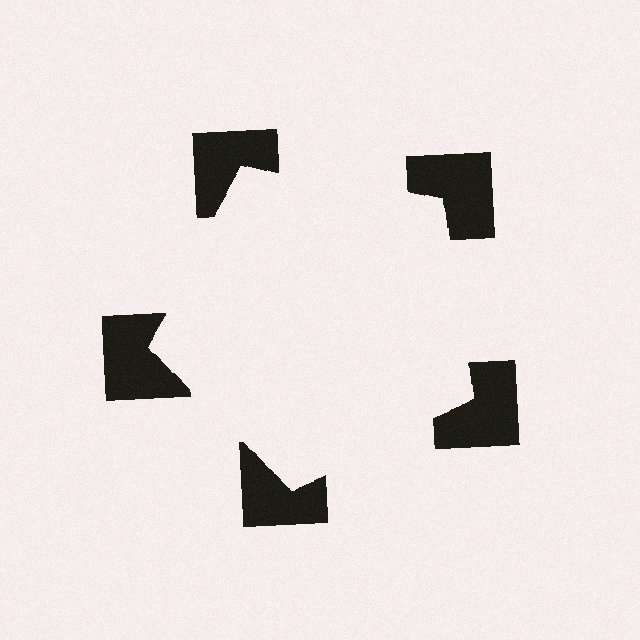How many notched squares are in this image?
There are 5 — one at each vertex of the illusory pentagon.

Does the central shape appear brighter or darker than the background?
It typically appears slightly brighter than the background, even though no actual brightness change is drawn.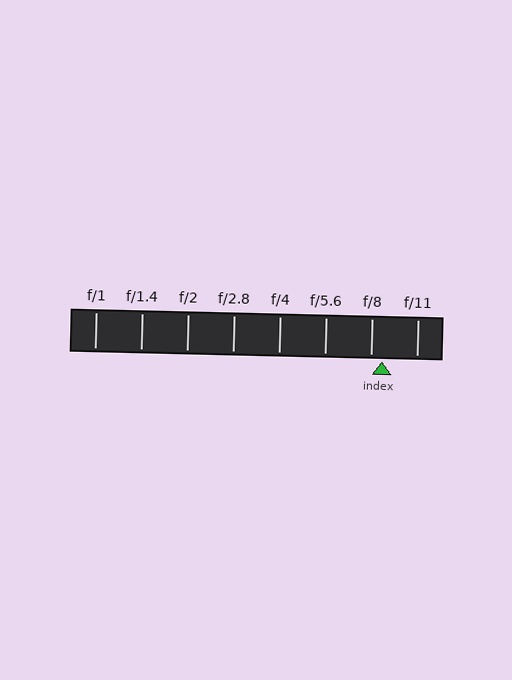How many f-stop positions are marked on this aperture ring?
There are 8 f-stop positions marked.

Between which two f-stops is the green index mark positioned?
The index mark is between f/8 and f/11.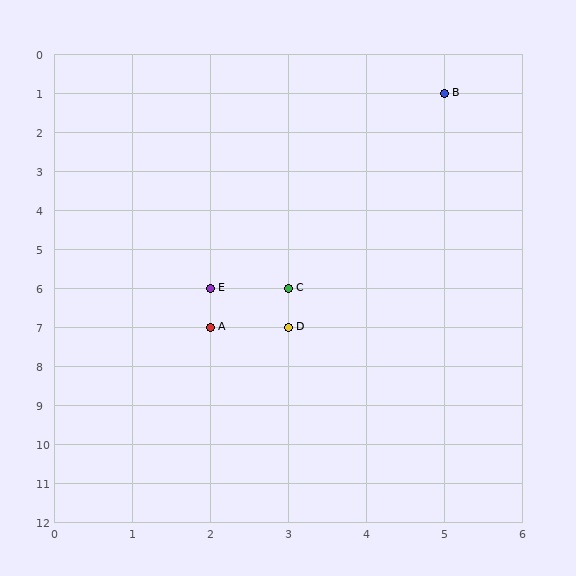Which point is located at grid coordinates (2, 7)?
Point A is at (2, 7).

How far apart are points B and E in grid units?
Points B and E are 3 columns and 5 rows apart (about 5.8 grid units diagonally).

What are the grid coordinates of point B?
Point B is at grid coordinates (5, 1).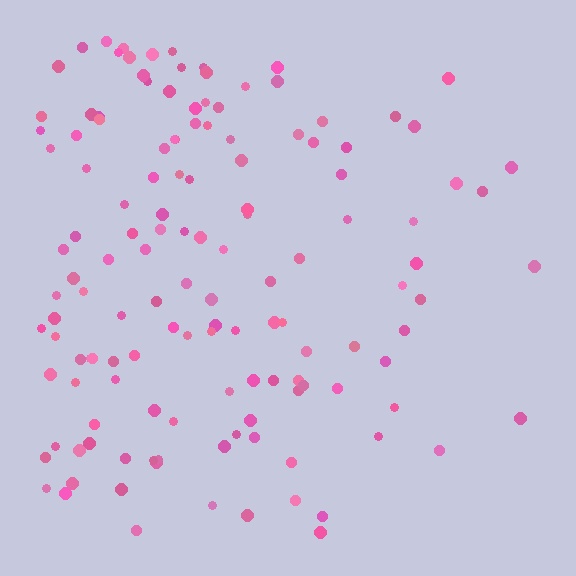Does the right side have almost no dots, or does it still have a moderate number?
Still a moderate number, just noticeably fewer than the left.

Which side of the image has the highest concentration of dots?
The left.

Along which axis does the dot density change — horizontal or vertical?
Horizontal.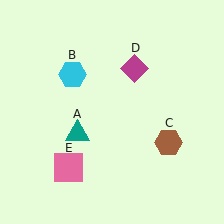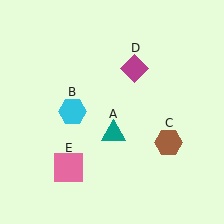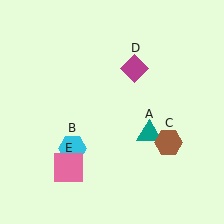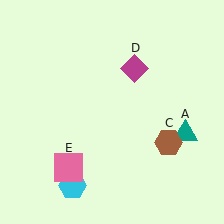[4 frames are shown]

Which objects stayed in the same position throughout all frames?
Brown hexagon (object C) and magenta diamond (object D) and pink square (object E) remained stationary.